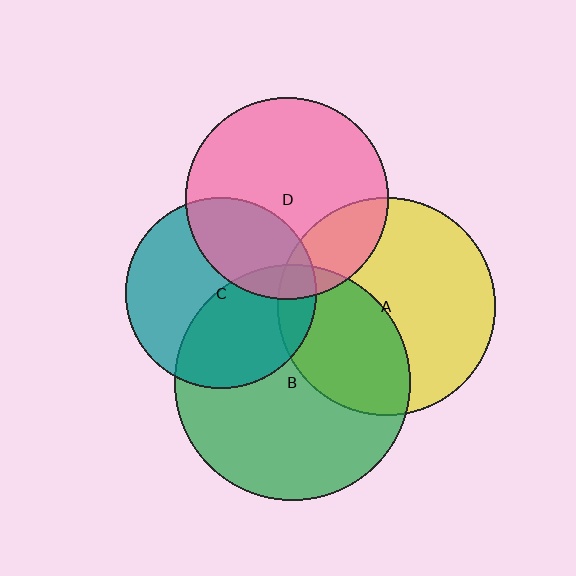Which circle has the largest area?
Circle B (green).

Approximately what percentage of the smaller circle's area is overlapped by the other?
Approximately 20%.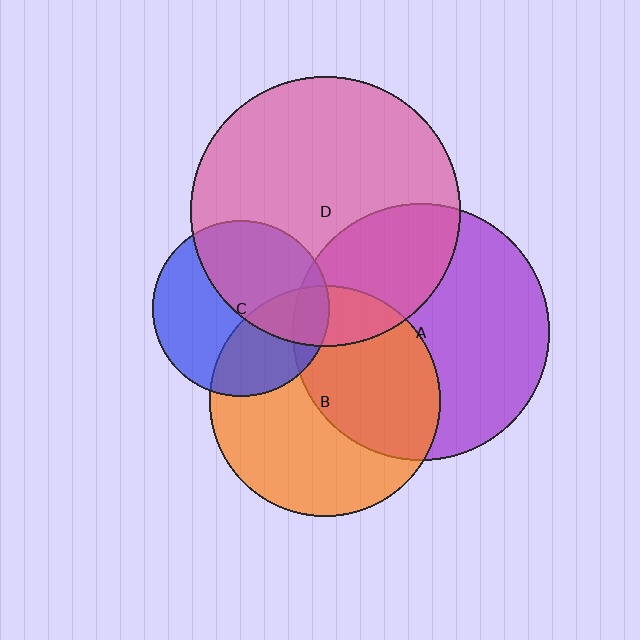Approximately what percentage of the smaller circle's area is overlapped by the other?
Approximately 15%.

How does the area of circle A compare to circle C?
Approximately 2.1 times.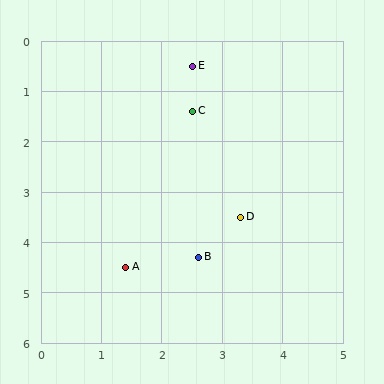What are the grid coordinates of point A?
Point A is at approximately (1.4, 4.5).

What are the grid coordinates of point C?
Point C is at approximately (2.5, 1.4).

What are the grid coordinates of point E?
Point E is at approximately (2.5, 0.5).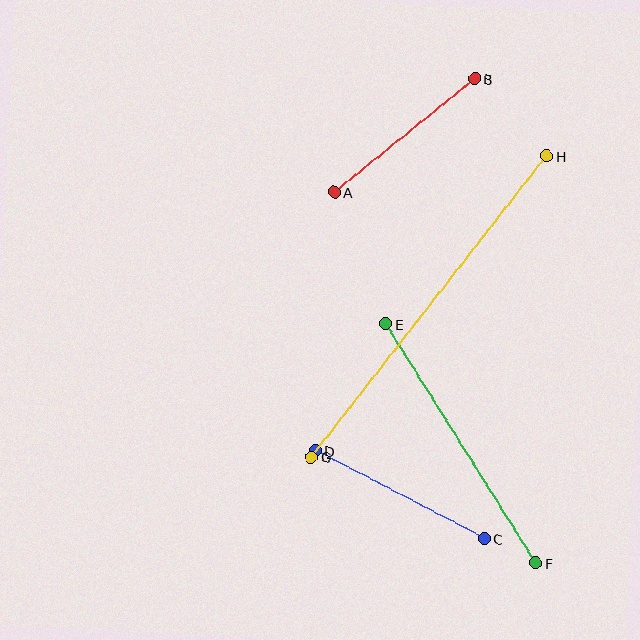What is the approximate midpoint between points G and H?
The midpoint is at approximately (429, 307) pixels.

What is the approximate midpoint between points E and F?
The midpoint is at approximately (461, 444) pixels.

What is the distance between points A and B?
The distance is approximately 181 pixels.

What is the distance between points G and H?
The distance is approximately 382 pixels.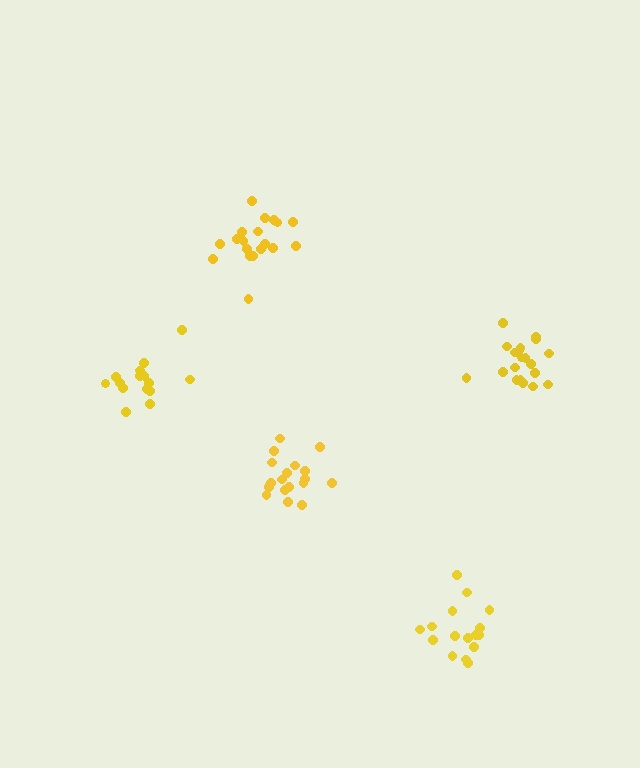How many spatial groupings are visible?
There are 5 spatial groupings.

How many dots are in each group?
Group 1: 19 dots, Group 2: 19 dots, Group 3: 15 dots, Group 4: 17 dots, Group 5: 20 dots (90 total).